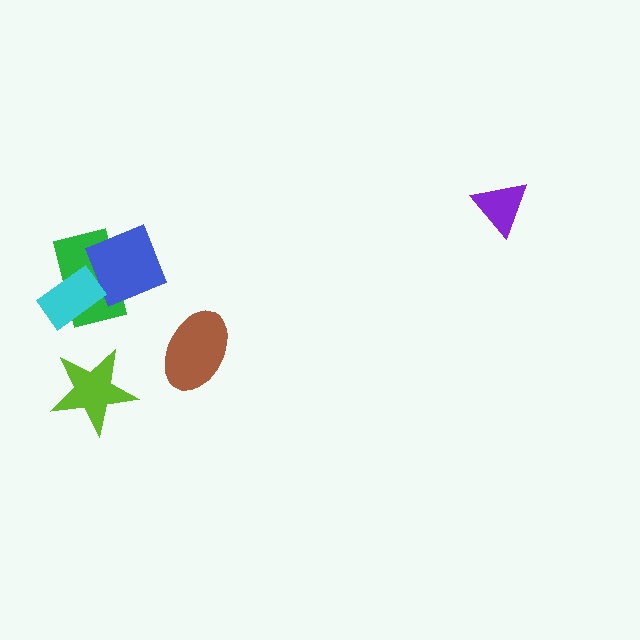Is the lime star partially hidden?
No, no other shape covers it.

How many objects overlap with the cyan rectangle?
2 objects overlap with the cyan rectangle.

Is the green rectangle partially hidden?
Yes, it is partially covered by another shape.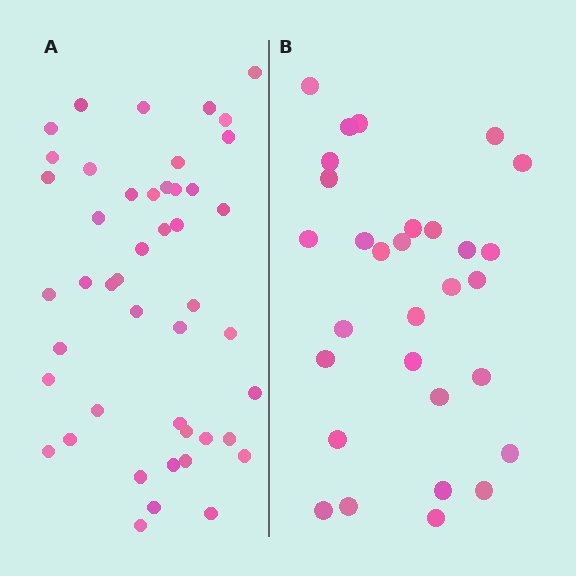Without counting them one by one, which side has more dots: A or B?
Region A (the left region) has more dots.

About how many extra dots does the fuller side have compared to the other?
Region A has approximately 15 more dots than region B.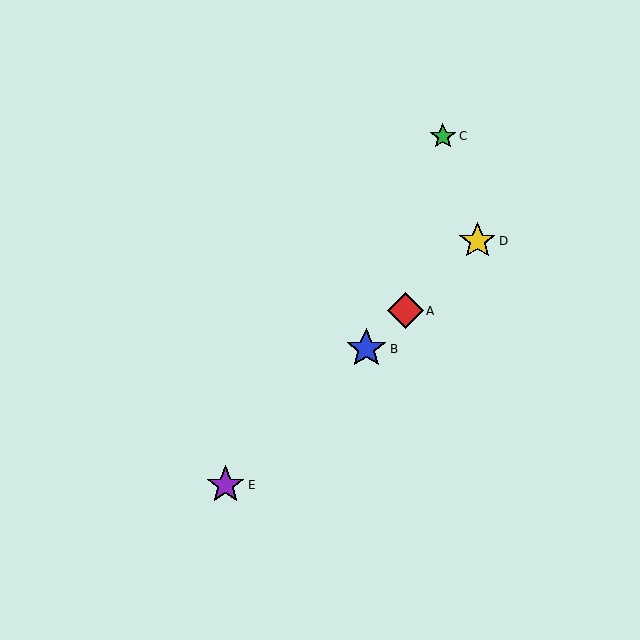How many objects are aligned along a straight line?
4 objects (A, B, D, E) are aligned along a straight line.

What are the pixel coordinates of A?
Object A is at (405, 311).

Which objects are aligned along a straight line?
Objects A, B, D, E are aligned along a straight line.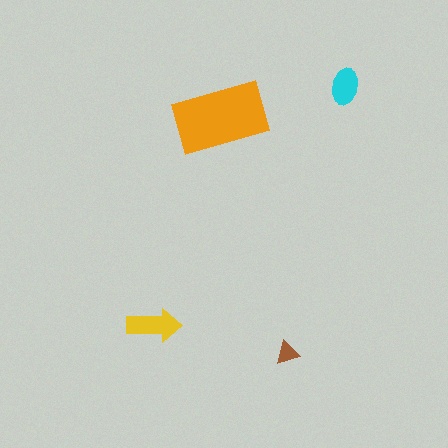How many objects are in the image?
There are 4 objects in the image.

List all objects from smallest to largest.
The brown triangle, the cyan ellipse, the yellow arrow, the orange rectangle.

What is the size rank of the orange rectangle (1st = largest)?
1st.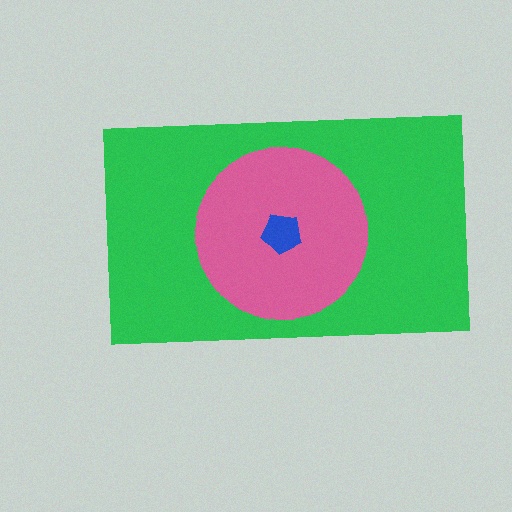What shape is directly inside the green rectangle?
The pink circle.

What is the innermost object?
The blue pentagon.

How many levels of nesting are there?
3.